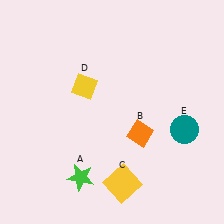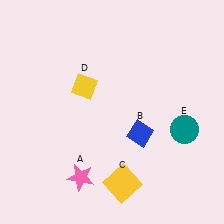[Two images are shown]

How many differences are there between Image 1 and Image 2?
There are 2 differences between the two images.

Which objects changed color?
A changed from green to pink. B changed from orange to blue.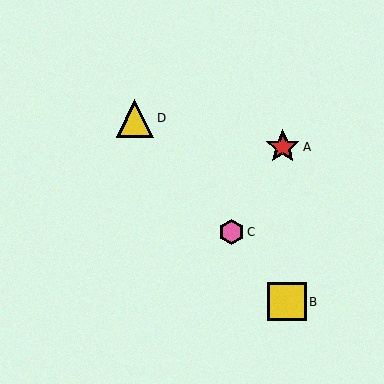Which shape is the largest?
The yellow square (labeled B) is the largest.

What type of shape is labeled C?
Shape C is a pink hexagon.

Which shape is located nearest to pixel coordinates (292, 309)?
The yellow square (labeled B) at (287, 302) is nearest to that location.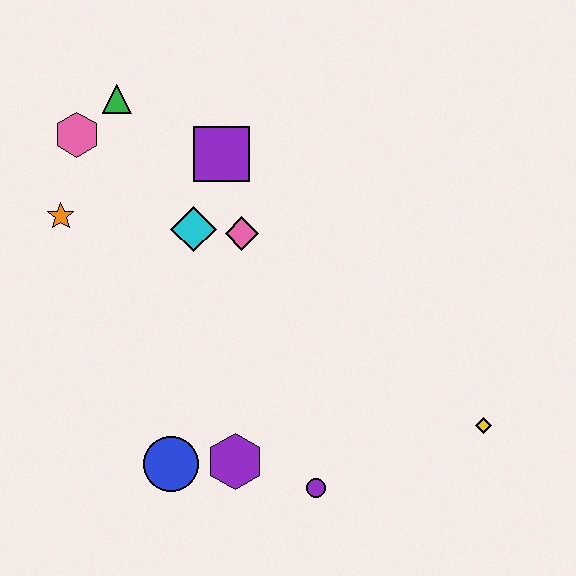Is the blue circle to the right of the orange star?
Yes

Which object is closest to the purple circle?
The purple hexagon is closest to the purple circle.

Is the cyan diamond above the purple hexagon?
Yes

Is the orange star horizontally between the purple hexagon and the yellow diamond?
No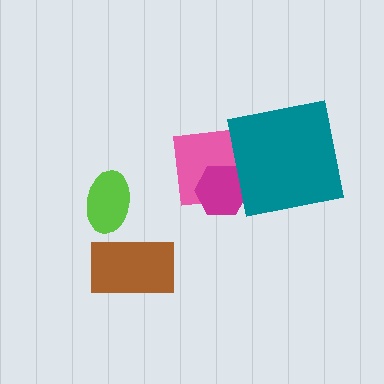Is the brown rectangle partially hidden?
No, no other shape covers it.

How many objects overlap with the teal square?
1 object overlaps with the teal square.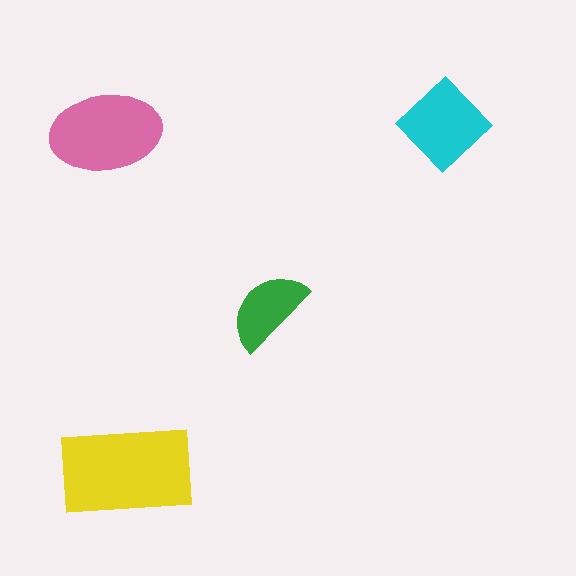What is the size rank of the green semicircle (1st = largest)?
4th.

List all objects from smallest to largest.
The green semicircle, the cyan diamond, the pink ellipse, the yellow rectangle.